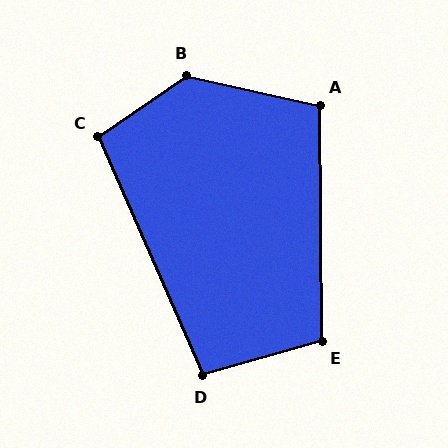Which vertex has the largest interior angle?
B, at approximately 133 degrees.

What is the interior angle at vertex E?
Approximately 106 degrees (obtuse).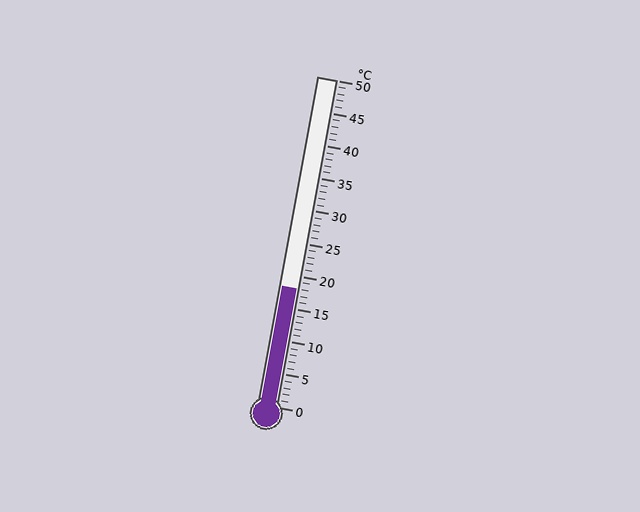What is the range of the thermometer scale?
The thermometer scale ranges from 0°C to 50°C.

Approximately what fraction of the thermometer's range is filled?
The thermometer is filled to approximately 35% of its range.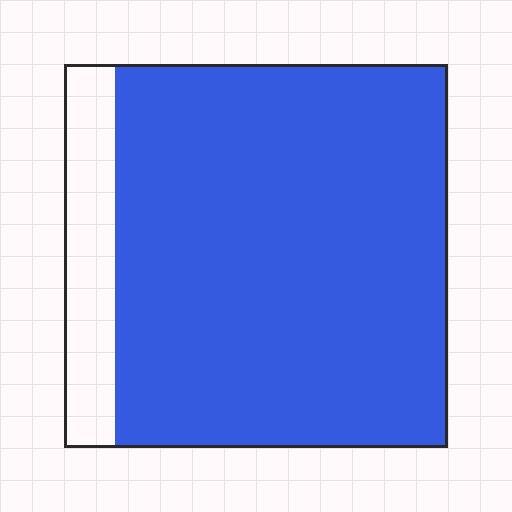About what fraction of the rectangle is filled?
About seven eighths (7/8).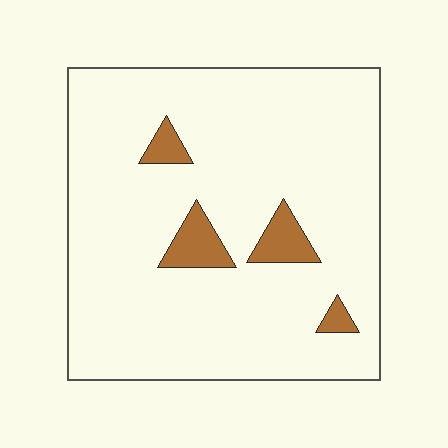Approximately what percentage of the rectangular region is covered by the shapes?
Approximately 10%.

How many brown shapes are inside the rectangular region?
4.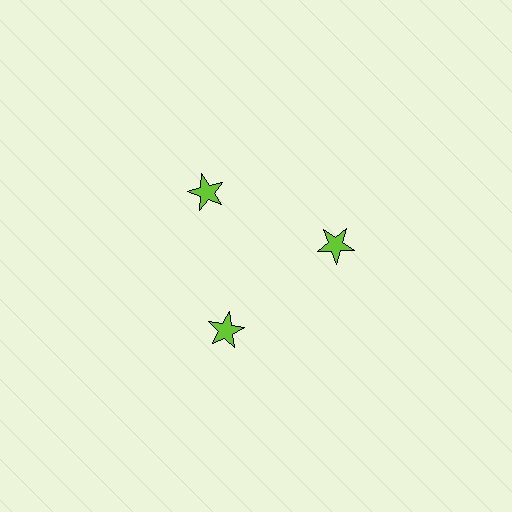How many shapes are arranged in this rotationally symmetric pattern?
There are 3 shapes, arranged in 3 groups of 1.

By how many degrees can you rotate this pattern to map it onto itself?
The pattern maps onto itself every 120 degrees of rotation.